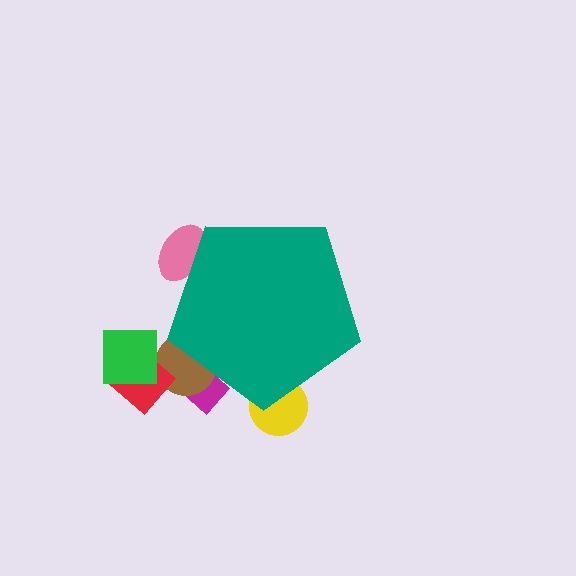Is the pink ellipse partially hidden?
Yes, the pink ellipse is partially hidden behind the teal pentagon.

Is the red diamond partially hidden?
No, the red diamond is fully visible.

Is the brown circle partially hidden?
Yes, the brown circle is partially hidden behind the teal pentagon.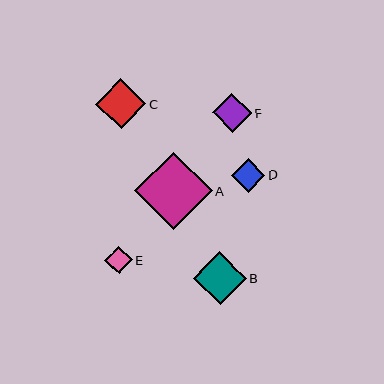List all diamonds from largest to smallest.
From largest to smallest: A, B, C, F, D, E.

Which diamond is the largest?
Diamond A is the largest with a size of approximately 78 pixels.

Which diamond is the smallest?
Diamond E is the smallest with a size of approximately 27 pixels.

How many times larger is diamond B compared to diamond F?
Diamond B is approximately 1.4 times the size of diamond F.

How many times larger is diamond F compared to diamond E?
Diamond F is approximately 1.4 times the size of diamond E.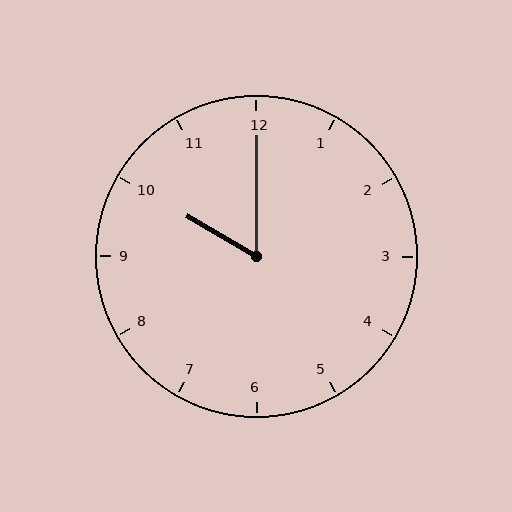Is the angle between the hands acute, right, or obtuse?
It is acute.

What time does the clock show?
10:00.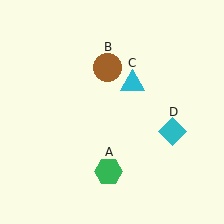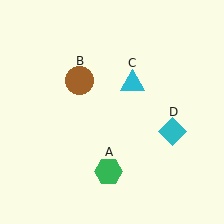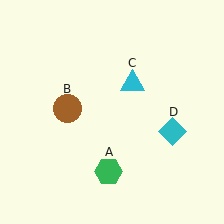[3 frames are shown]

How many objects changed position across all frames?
1 object changed position: brown circle (object B).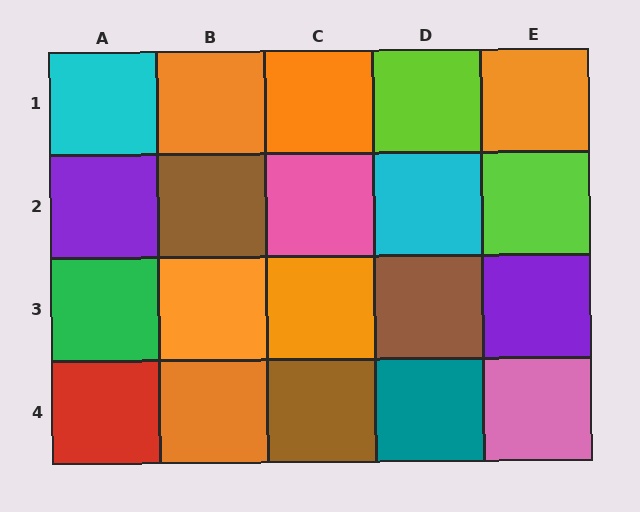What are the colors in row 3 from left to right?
Green, orange, orange, brown, purple.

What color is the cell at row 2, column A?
Purple.